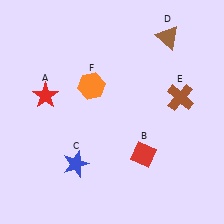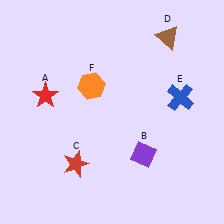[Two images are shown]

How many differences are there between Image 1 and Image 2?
There are 3 differences between the two images.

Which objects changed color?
B changed from red to purple. C changed from blue to red. E changed from brown to blue.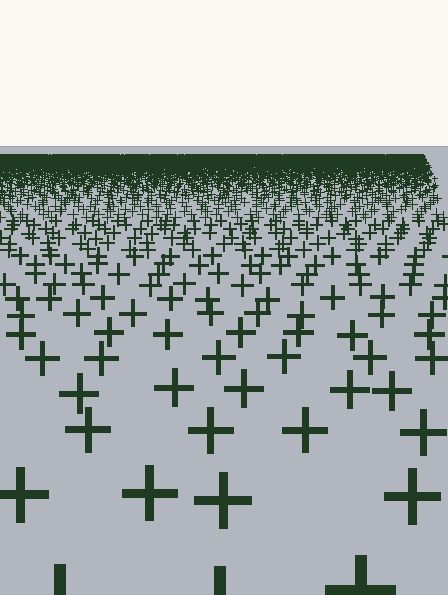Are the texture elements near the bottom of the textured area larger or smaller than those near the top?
Larger. Near the bottom, elements are closer to the viewer and appear at a bigger on-screen size.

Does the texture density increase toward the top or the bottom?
Density increases toward the top.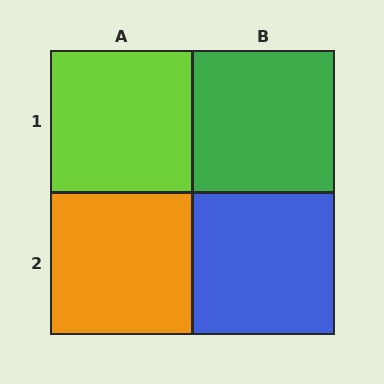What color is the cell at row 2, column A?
Orange.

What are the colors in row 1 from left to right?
Lime, green.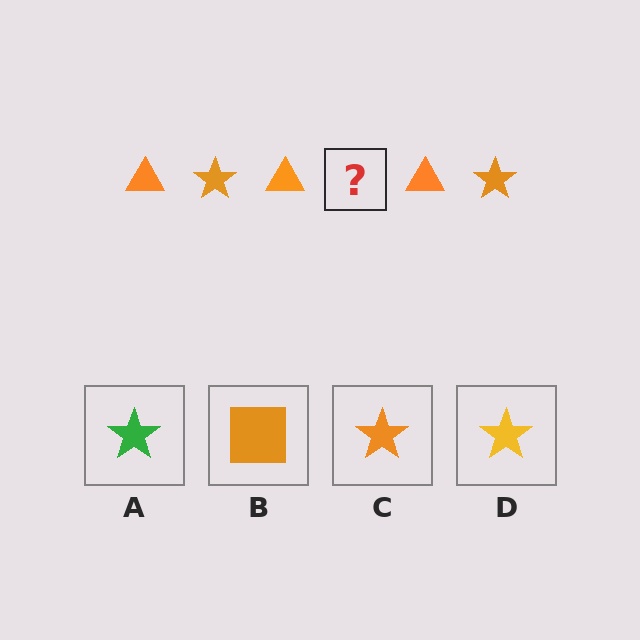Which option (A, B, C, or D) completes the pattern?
C.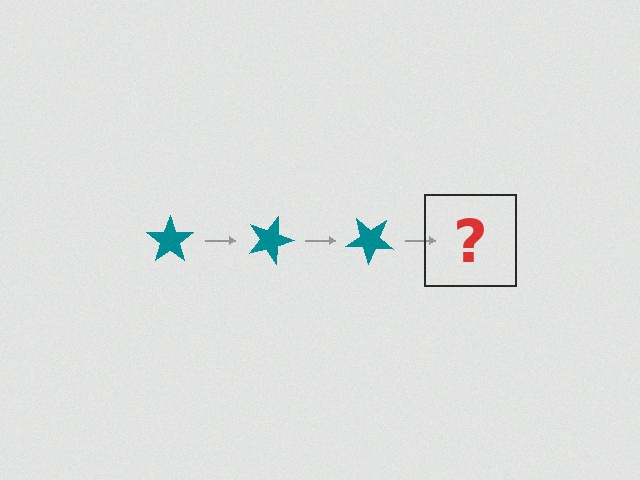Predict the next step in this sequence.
The next step is a teal star rotated 60 degrees.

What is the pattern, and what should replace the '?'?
The pattern is that the star rotates 20 degrees each step. The '?' should be a teal star rotated 60 degrees.